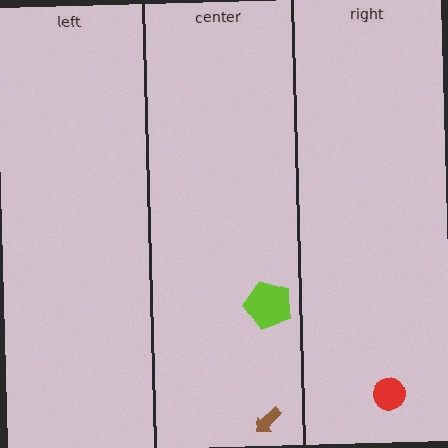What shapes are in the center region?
The lime pentagon, the brown arrow.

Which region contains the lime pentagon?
The center region.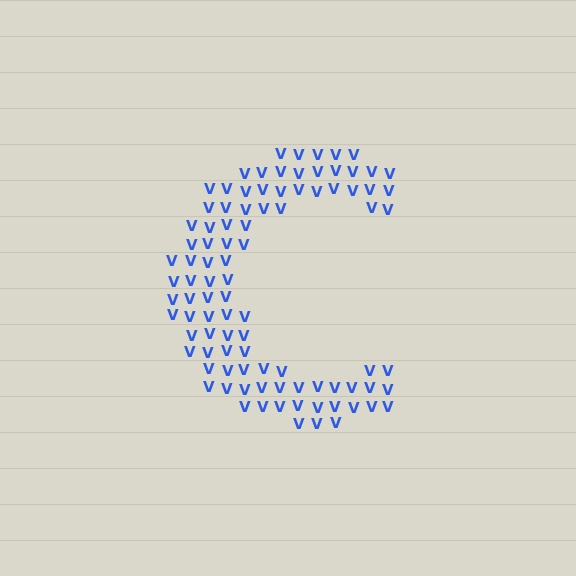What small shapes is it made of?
It is made of small letter V's.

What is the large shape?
The large shape is the letter C.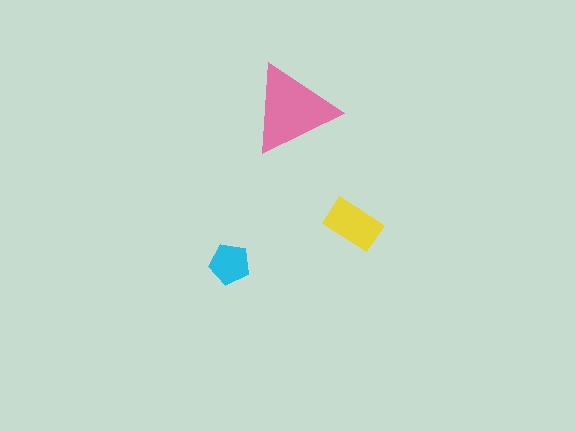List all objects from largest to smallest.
The pink triangle, the yellow rectangle, the cyan pentagon.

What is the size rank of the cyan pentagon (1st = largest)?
3rd.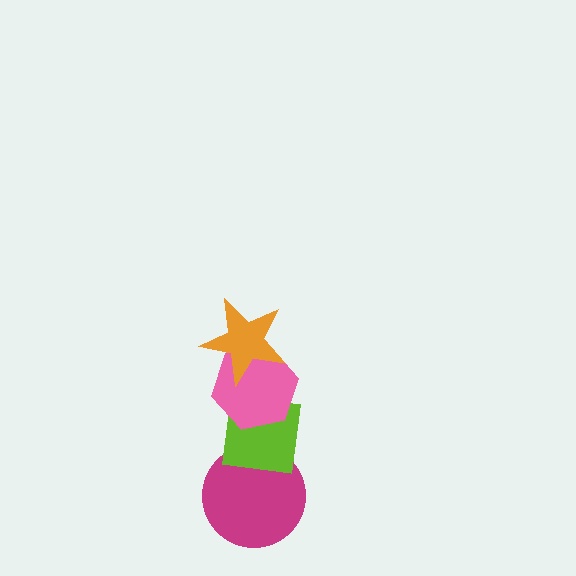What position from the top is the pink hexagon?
The pink hexagon is 2nd from the top.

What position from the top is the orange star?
The orange star is 1st from the top.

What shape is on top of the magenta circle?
The lime square is on top of the magenta circle.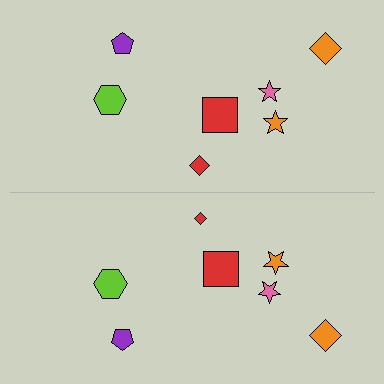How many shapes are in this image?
There are 14 shapes in this image.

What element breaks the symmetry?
The red diamond on the bottom side has a different size than its mirror counterpart.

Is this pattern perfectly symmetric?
No, the pattern is not perfectly symmetric. The red diamond on the bottom side has a different size than its mirror counterpart.